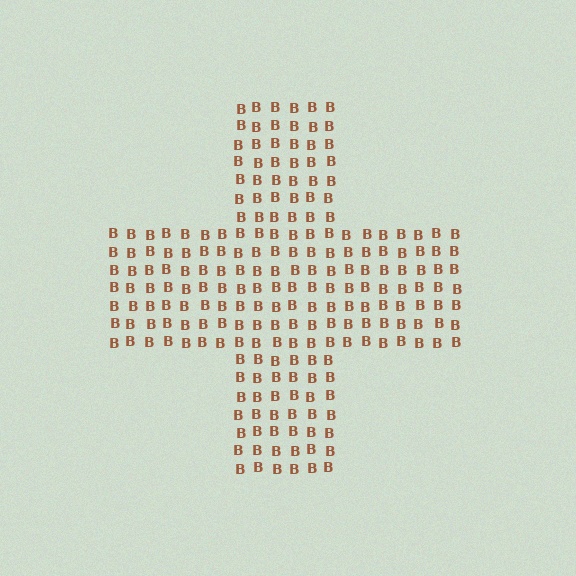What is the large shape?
The large shape is a cross.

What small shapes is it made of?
It is made of small letter B's.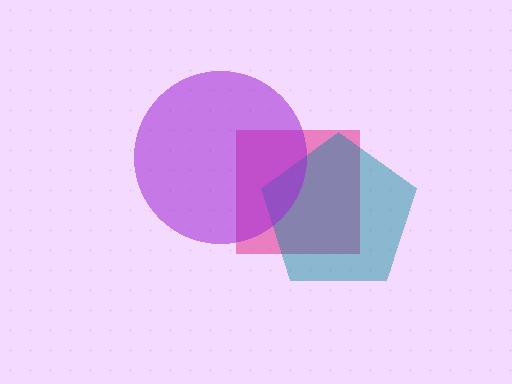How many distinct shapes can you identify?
There are 3 distinct shapes: a pink square, a teal pentagon, a purple circle.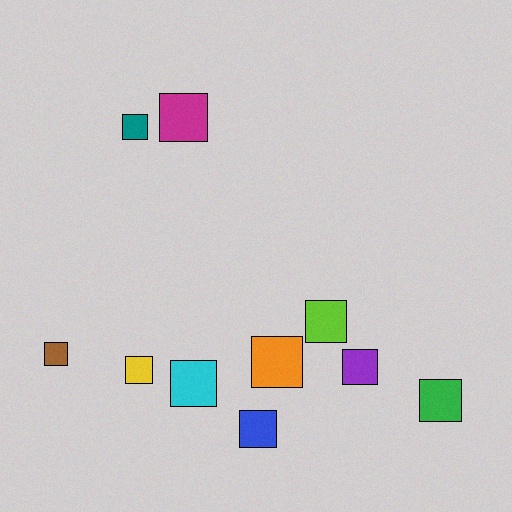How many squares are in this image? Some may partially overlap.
There are 10 squares.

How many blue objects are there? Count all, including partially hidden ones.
There is 1 blue object.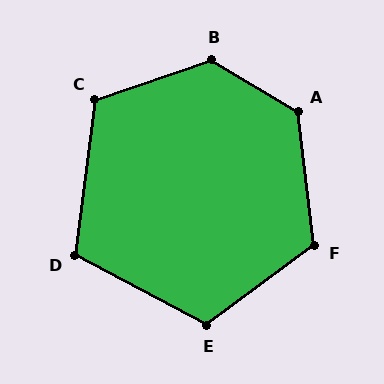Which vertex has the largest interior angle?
B, at approximately 130 degrees.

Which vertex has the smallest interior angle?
D, at approximately 110 degrees.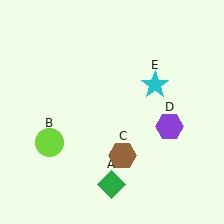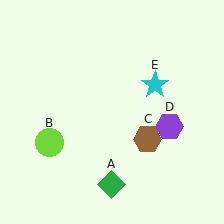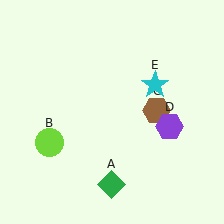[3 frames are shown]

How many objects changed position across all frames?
1 object changed position: brown hexagon (object C).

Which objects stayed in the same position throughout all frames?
Green diamond (object A) and lime circle (object B) and purple hexagon (object D) and cyan star (object E) remained stationary.